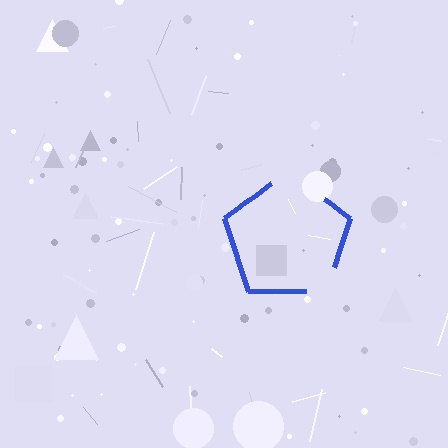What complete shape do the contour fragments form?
The contour fragments form a pentagon.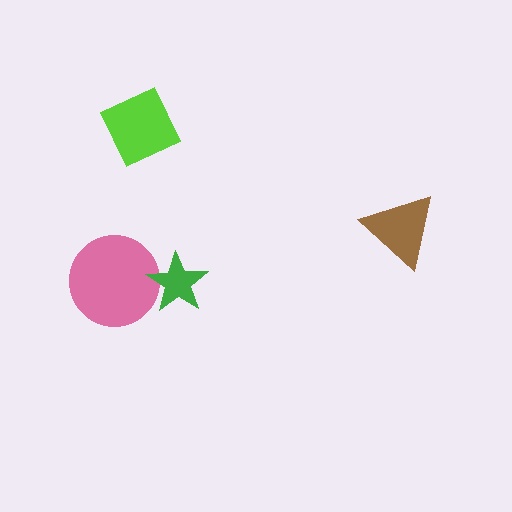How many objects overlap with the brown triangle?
0 objects overlap with the brown triangle.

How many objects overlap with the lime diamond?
0 objects overlap with the lime diamond.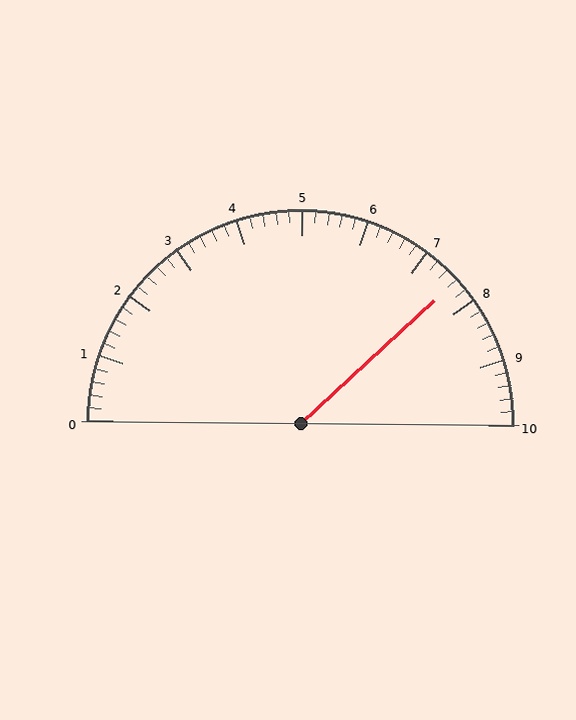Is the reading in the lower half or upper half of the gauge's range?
The reading is in the upper half of the range (0 to 10).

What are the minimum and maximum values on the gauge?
The gauge ranges from 0 to 10.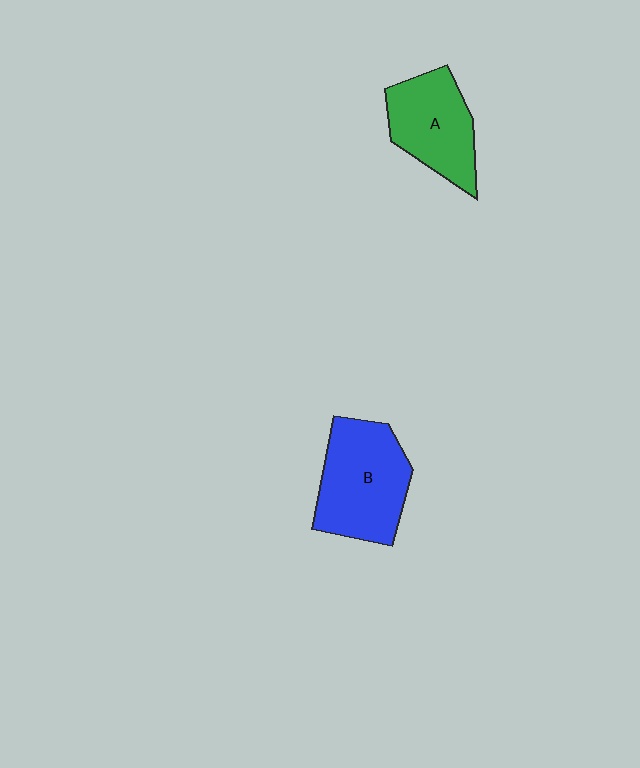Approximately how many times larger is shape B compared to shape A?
Approximately 1.2 times.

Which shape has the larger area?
Shape B (blue).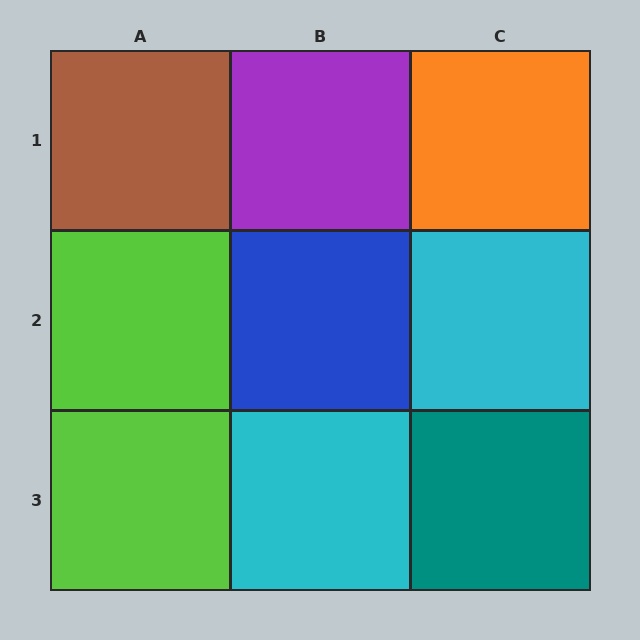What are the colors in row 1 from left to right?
Brown, purple, orange.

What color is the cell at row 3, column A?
Lime.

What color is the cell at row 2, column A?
Lime.